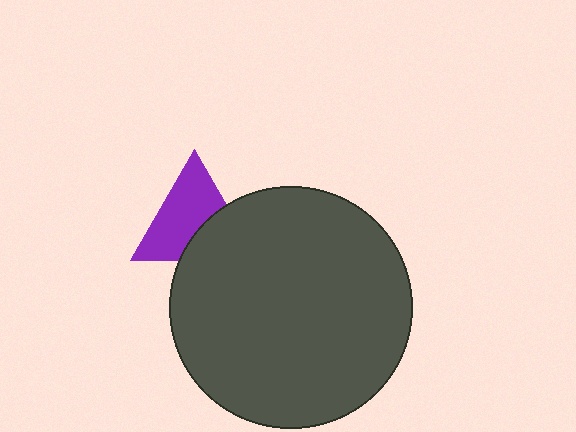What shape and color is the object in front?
The object in front is a dark gray circle.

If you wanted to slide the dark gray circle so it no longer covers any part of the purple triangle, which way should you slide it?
Slide it toward the lower-right — that is the most direct way to separate the two shapes.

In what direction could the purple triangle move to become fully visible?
The purple triangle could move toward the upper-left. That would shift it out from behind the dark gray circle entirely.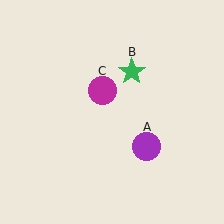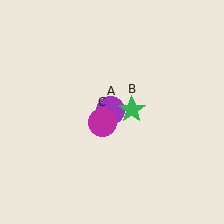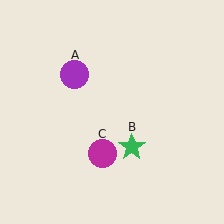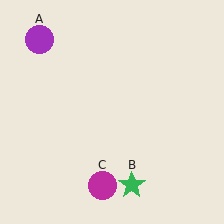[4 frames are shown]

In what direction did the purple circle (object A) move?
The purple circle (object A) moved up and to the left.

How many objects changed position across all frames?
3 objects changed position: purple circle (object A), green star (object B), magenta circle (object C).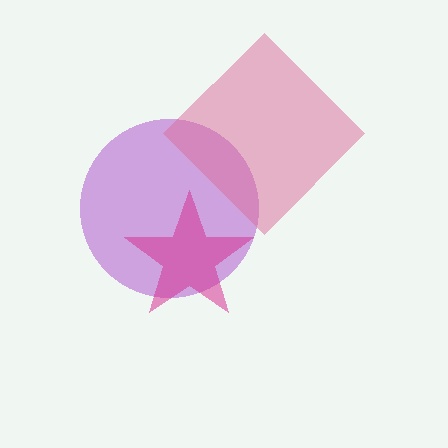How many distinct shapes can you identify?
There are 3 distinct shapes: a purple circle, a magenta star, a pink diamond.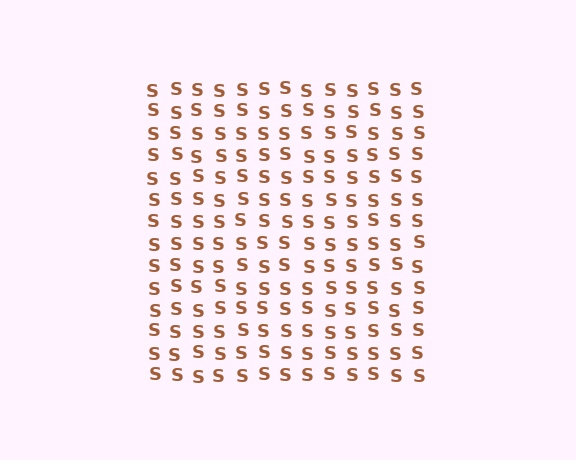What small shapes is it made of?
It is made of small letter S's.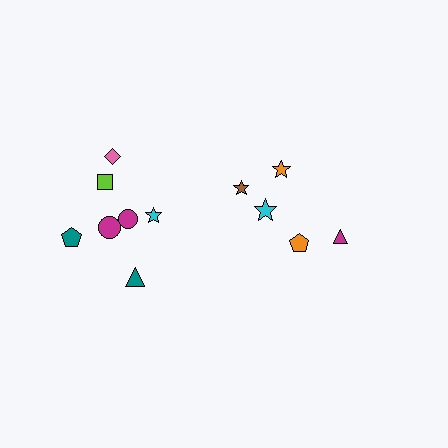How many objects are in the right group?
There are 5 objects.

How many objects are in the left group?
There are 7 objects.